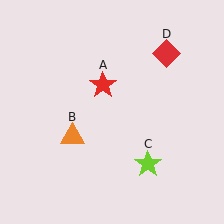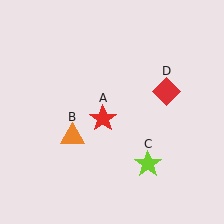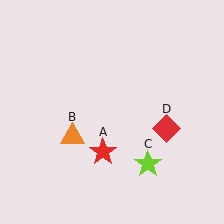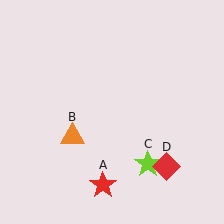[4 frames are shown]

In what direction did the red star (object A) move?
The red star (object A) moved down.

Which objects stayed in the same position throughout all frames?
Orange triangle (object B) and lime star (object C) remained stationary.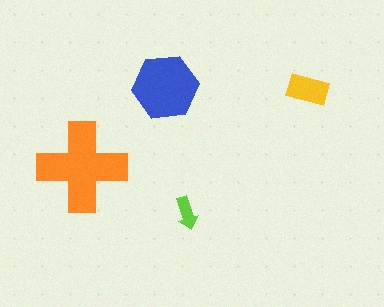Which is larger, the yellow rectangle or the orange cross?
The orange cross.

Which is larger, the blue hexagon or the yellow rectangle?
The blue hexagon.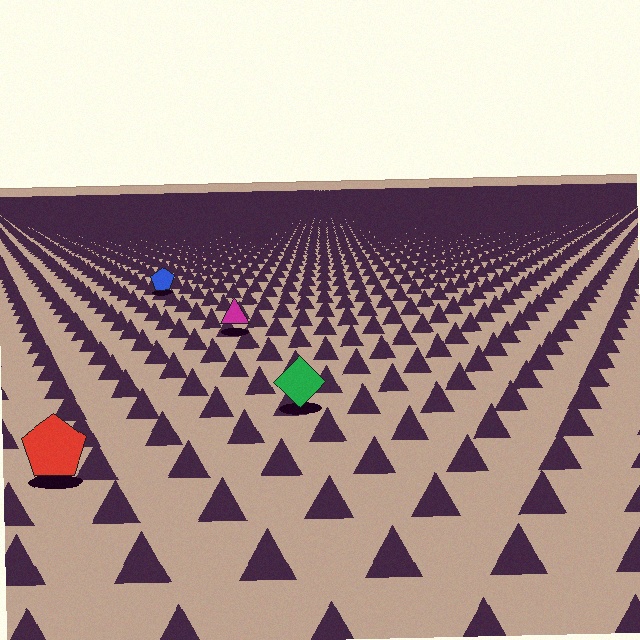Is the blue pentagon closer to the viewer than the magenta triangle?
No. The magenta triangle is closer — you can tell from the texture gradient: the ground texture is coarser near it.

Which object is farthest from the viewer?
The blue pentagon is farthest from the viewer. It appears smaller and the ground texture around it is denser.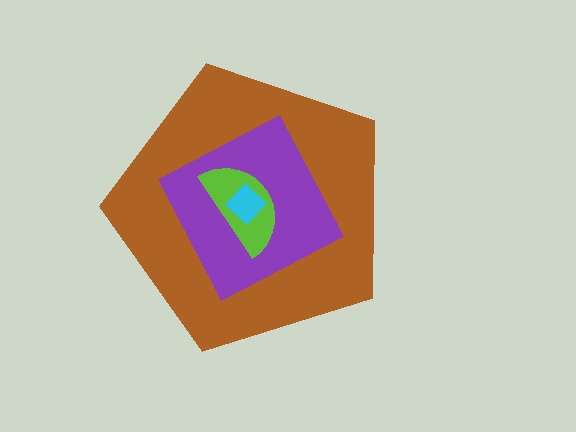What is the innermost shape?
The cyan diamond.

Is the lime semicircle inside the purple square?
Yes.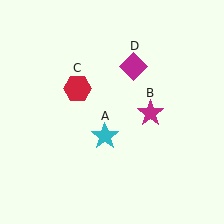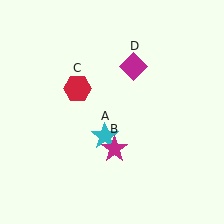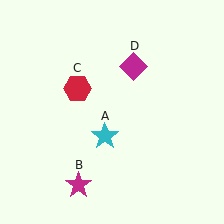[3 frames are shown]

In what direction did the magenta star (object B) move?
The magenta star (object B) moved down and to the left.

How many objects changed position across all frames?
1 object changed position: magenta star (object B).